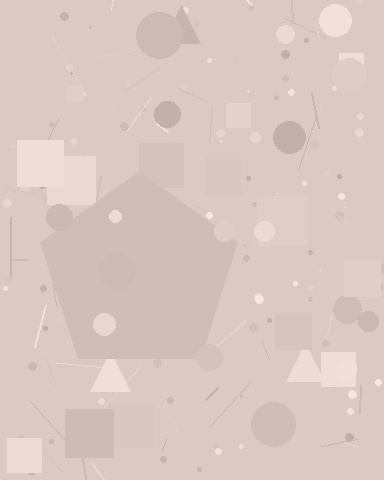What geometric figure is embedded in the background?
A pentagon is embedded in the background.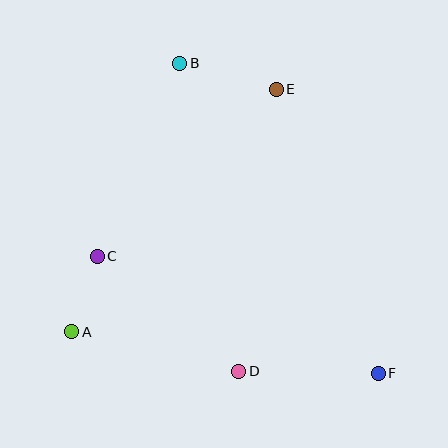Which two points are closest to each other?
Points A and C are closest to each other.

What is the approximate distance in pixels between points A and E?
The distance between A and E is approximately 317 pixels.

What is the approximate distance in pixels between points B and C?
The distance between B and C is approximately 210 pixels.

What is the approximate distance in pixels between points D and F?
The distance between D and F is approximately 139 pixels.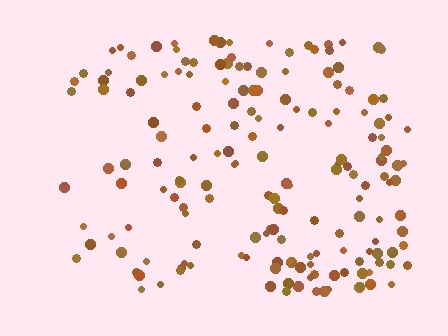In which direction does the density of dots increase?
From left to right, with the right side densest.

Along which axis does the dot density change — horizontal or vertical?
Horizontal.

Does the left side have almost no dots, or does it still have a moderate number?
Still a moderate number, just noticeably fewer than the right.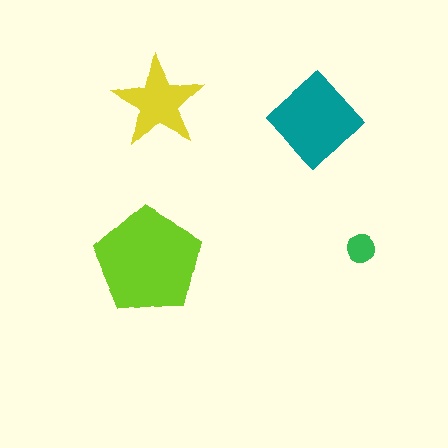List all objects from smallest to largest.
The green circle, the yellow star, the teal diamond, the lime pentagon.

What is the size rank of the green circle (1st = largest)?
4th.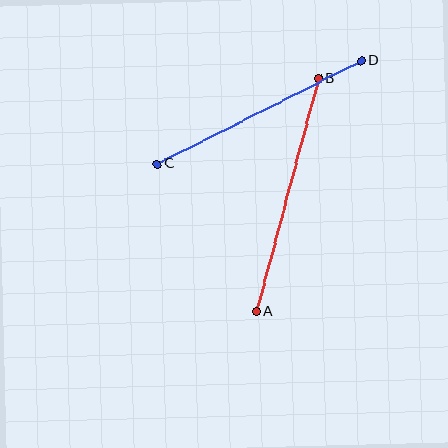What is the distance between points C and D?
The distance is approximately 229 pixels.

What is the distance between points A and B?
The distance is approximately 241 pixels.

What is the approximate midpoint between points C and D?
The midpoint is at approximately (259, 112) pixels.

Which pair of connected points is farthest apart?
Points A and B are farthest apart.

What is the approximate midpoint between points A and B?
The midpoint is at approximately (287, 195) pixels.